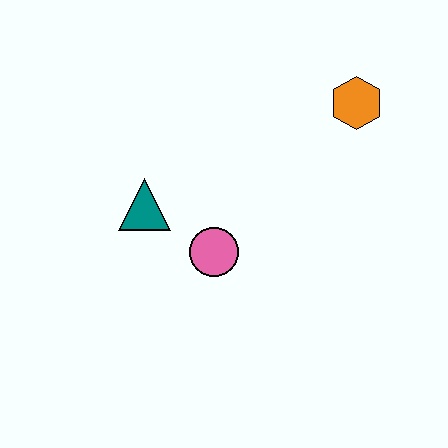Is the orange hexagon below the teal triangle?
No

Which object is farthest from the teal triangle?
The orange hexagon is farthest from the teal triangle.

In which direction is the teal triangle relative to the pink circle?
The teal triangle is to the left of the pink circle.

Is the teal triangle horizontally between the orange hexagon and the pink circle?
No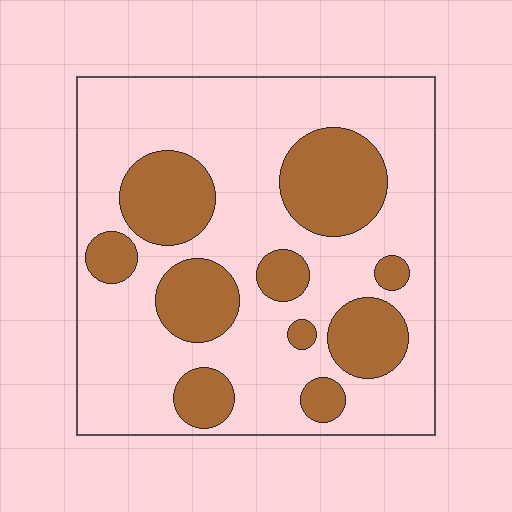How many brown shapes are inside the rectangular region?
10.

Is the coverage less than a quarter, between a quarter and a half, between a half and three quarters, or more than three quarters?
Between a quarter and a half.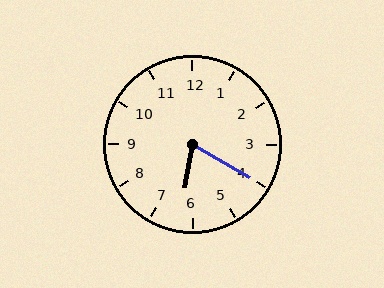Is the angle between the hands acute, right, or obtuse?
It is acute.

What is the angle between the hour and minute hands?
Approximately 70 degrees.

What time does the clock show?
6:20.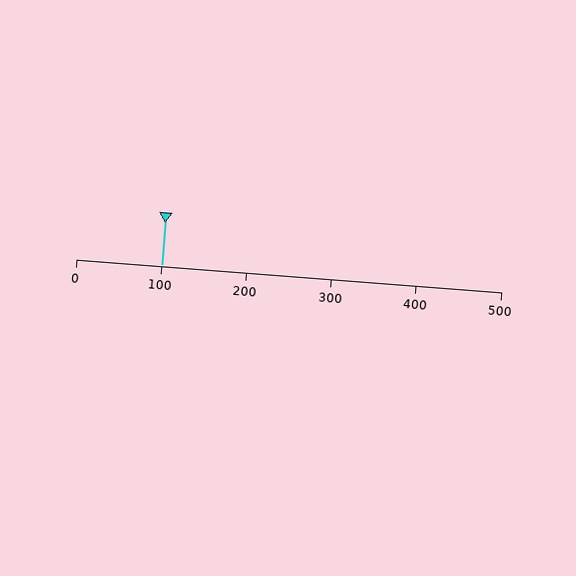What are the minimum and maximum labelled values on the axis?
The axis runs from 0 to 500.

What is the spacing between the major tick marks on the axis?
The major ticks are spaced 100 apart.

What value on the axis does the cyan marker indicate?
The marker indicates approximately 100.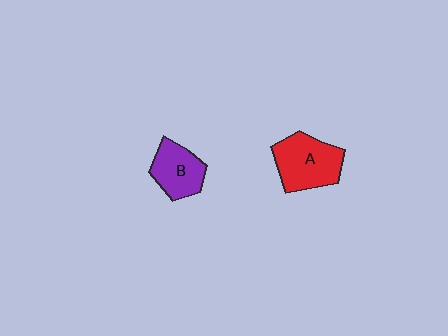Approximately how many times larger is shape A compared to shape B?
Approximately 1.3 times.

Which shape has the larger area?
Shape A (red).